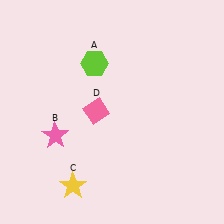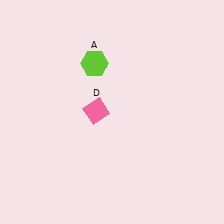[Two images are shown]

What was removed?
The pink star (B), the yellow star (C) were removed in Image 2.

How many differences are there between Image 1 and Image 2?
There are 2 differences between the two images.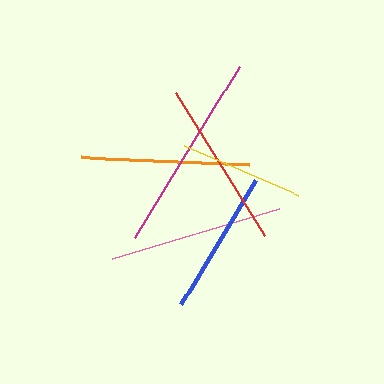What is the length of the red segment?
The red segment is approximately 169 pixels long.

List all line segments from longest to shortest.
From longest to shortest: magenta, pink, red, orange, blue, yellow.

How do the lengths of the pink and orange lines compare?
The pink and orange lines are approximately the same length.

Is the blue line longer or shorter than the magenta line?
The magenta line is longer than the blue line.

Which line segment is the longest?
The magenta line is the longest at approximately 201 pixels.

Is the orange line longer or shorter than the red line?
The red line is longer than the orange line.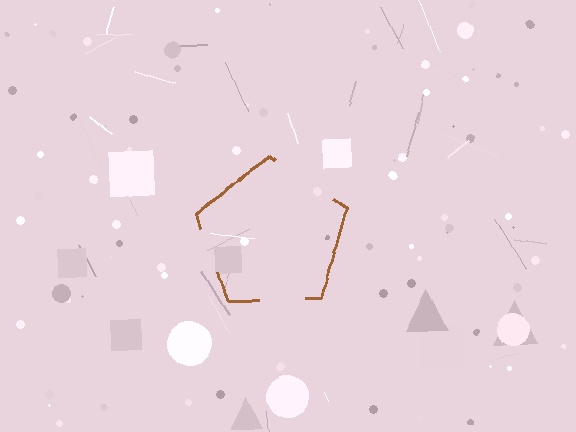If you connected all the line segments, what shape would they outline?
They would outline a pentagon.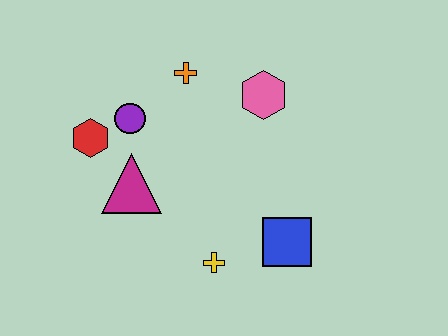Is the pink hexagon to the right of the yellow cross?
Yes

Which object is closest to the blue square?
The yellow cross is closest to the blue square.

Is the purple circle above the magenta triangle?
Yes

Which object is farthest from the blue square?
The red hexagon is farthest from the blue square.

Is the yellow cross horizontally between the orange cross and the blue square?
Yes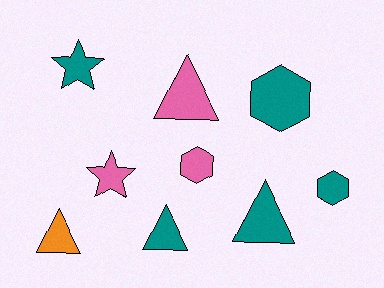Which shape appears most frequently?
Triangle, with 4 objects.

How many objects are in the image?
There are 9 objects.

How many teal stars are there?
There is 1 teal star.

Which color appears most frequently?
Teal, with 5 objects.